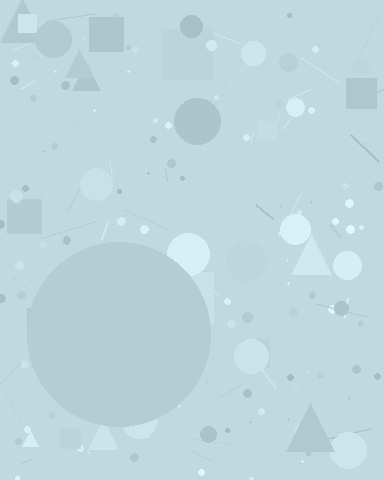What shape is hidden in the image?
A circle is hidden in the image.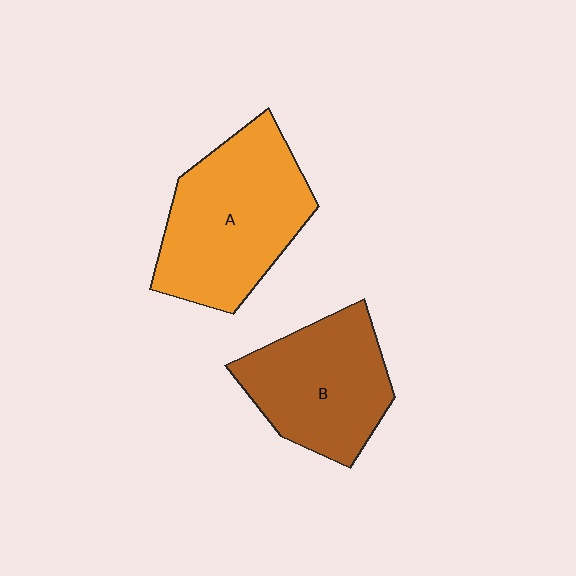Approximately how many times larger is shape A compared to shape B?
Approximately 1.2 times.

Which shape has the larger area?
Shape A (orange).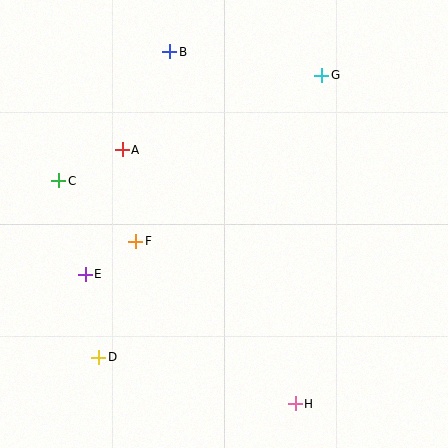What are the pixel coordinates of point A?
Point A is at (122, 150).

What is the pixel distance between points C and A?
The distance between C and A is 71 pixels.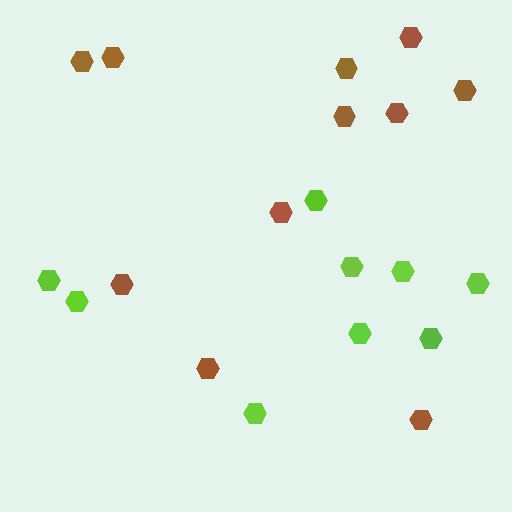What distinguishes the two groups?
There are 2 groups: one group of brown hexagons (11) and one group of lime hexagons (9).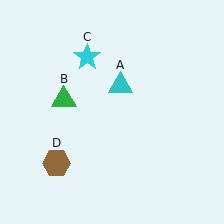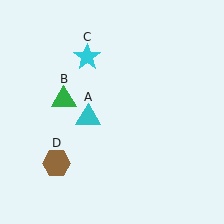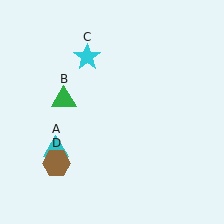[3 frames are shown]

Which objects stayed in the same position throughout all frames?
Green triangle (object B) and cyan star (object C) and brown hexagon (object D) remained stationary.